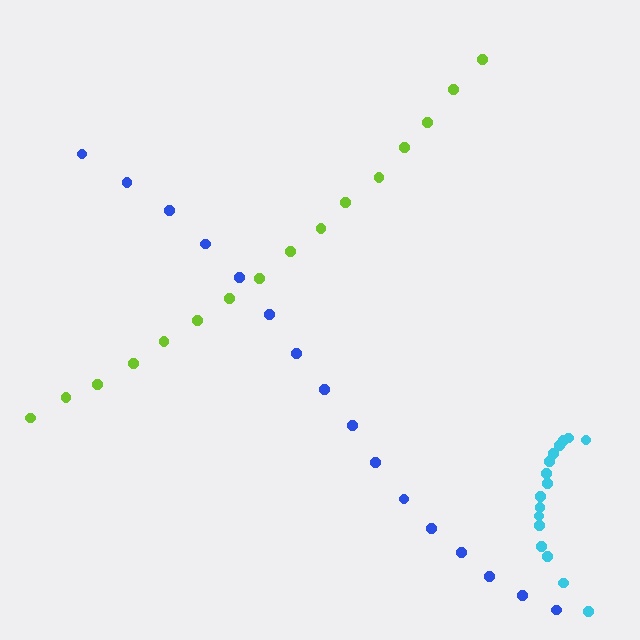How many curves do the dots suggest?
There are 3 distinct paths.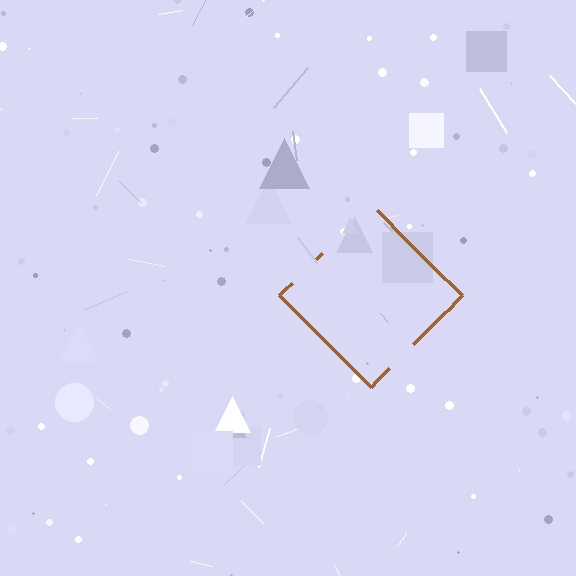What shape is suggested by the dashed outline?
The dashed outline suggests a diamond.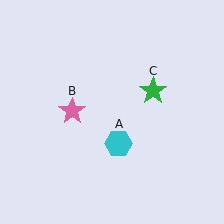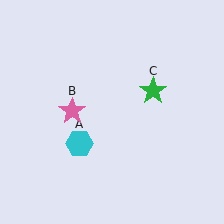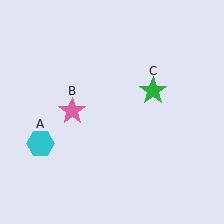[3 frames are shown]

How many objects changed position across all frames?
1 object changed position: cyan hexagon (object A).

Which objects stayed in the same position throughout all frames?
Pink star (object B) and green star (object C) remained stationary.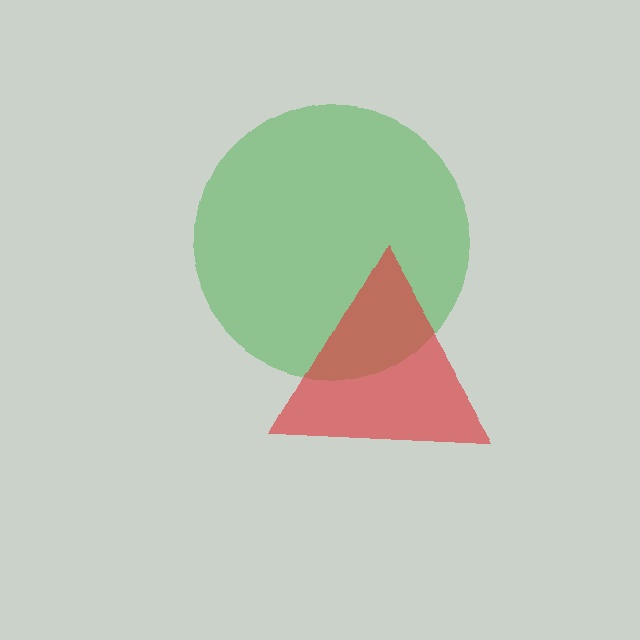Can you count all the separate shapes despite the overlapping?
Yes, there are 2 separate shapes.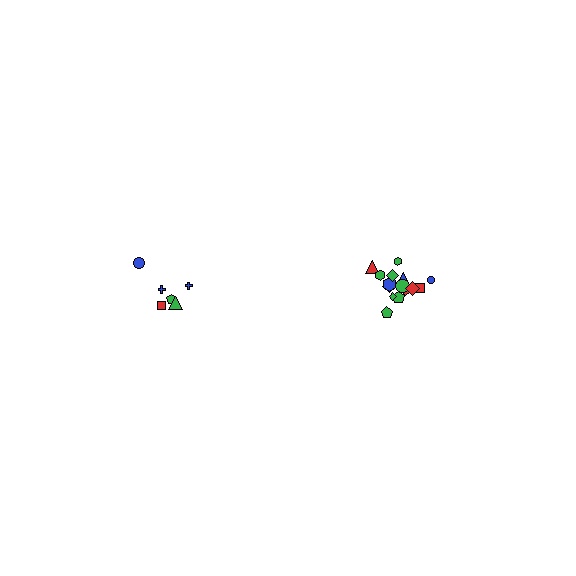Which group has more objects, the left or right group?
The right group.